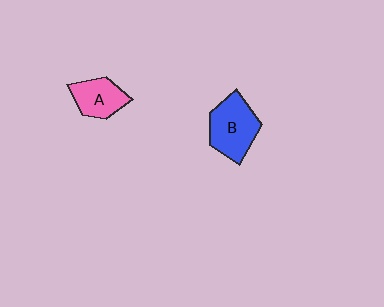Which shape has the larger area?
Shape B (blue).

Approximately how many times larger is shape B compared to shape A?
Approximately 1.4 times.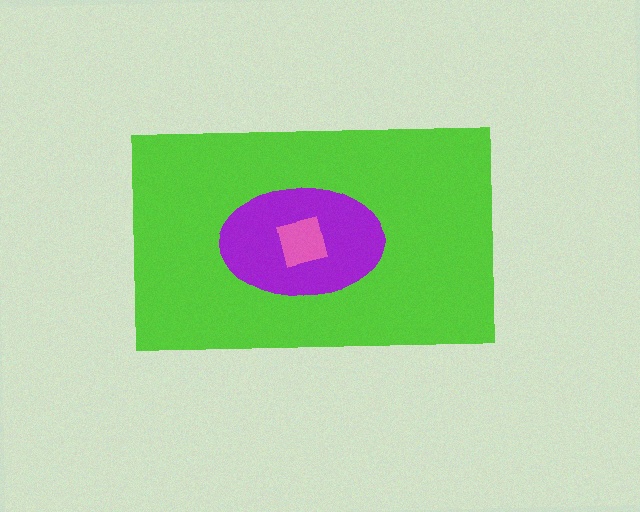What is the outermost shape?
The lime rectangle.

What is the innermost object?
The pink square.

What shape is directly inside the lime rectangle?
The purple ellipse.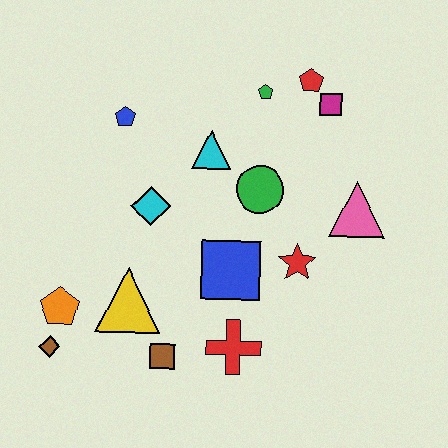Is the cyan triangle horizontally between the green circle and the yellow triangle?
Yes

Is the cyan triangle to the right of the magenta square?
No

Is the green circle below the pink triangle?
No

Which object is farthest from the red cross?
The red pentagon is farthest from the red cross.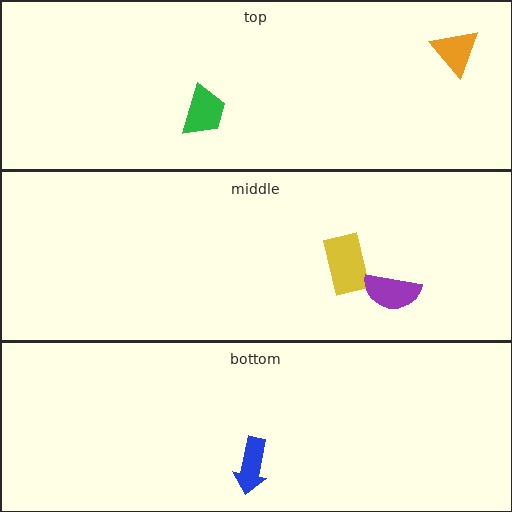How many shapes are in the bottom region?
1.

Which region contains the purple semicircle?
The middle region.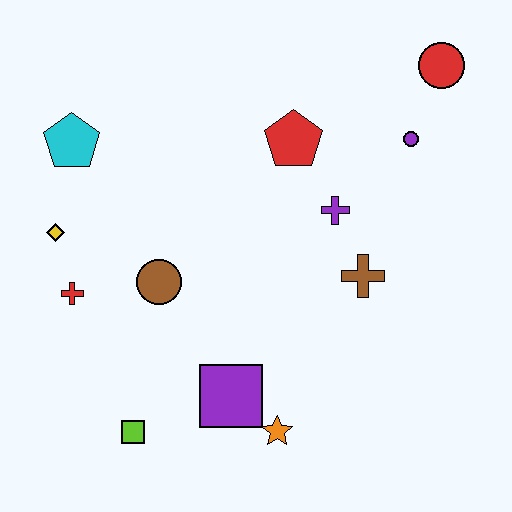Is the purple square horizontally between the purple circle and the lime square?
Yes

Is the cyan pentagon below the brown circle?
No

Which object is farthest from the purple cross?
The lime square is farthest from the purple cross.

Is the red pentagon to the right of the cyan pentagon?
Yes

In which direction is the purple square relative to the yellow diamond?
The purple square is to the right of the yellow diamond.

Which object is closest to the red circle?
The purple circle is closest to the red circle.